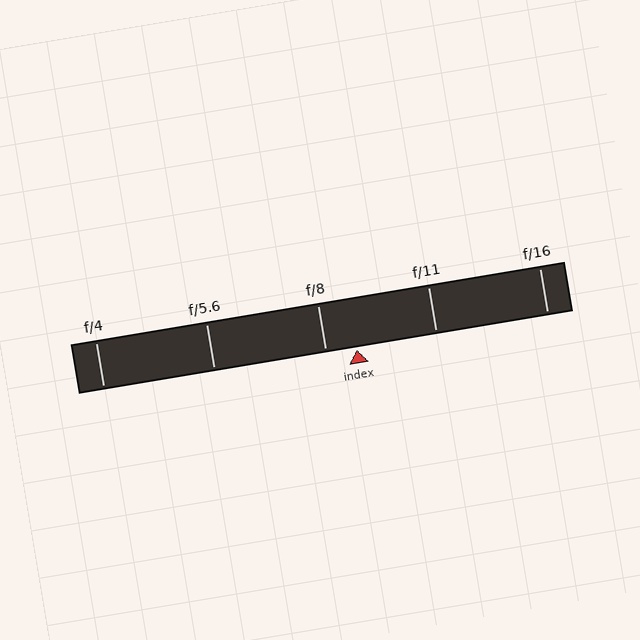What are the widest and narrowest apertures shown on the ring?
The widest aperture shown is f/4 and the narrowest is f/16.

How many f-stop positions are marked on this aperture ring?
There are 5 f-stop positions marked.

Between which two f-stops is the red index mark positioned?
The index mark is between f/8 and f/11.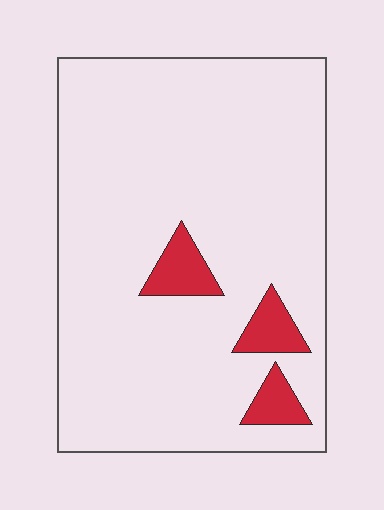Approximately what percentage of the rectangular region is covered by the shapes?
Approximately 10%.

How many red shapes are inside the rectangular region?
3.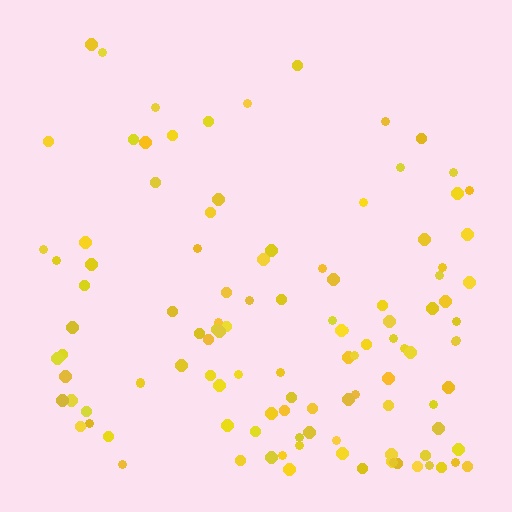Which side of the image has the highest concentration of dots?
The bottom.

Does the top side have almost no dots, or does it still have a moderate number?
Still a moderate number, just noticeably fewer than the bottom.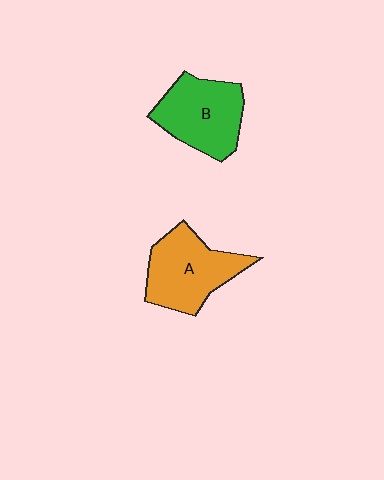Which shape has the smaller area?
Shape B (green).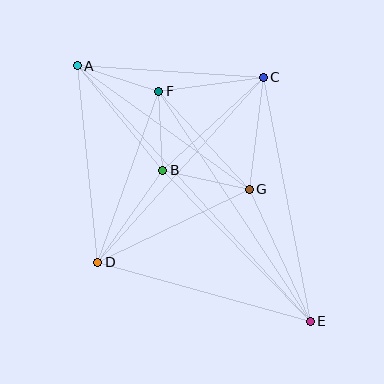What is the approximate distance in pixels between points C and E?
The distance between C and E is approximately 248 pixels.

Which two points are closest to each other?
Points B and F are closest to each other.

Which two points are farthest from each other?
Points A and E are farthest from each other.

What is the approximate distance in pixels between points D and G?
The distance between D and G is approximately 168 pixels.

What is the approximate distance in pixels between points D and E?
The distance between D and E is approximately 221 pixels.